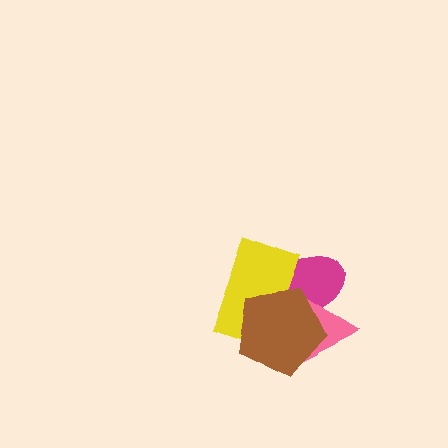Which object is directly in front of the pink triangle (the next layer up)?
The yellow rectangle is directly in front of the pink triangle.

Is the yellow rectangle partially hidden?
Yes, it is partially covered by another shape.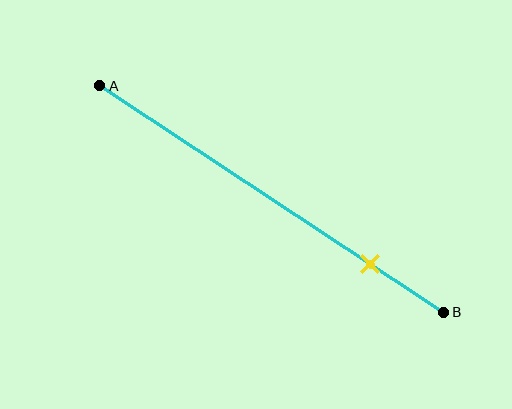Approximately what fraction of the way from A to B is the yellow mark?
The yellow mark is approximately 80% of the way from A to B.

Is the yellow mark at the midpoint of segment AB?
No, the mark is at about 80% from A, not at the 50% midpoint.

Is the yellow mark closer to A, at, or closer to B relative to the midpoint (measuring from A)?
The yellow mark is closer to point B than the midpoint of segment AB.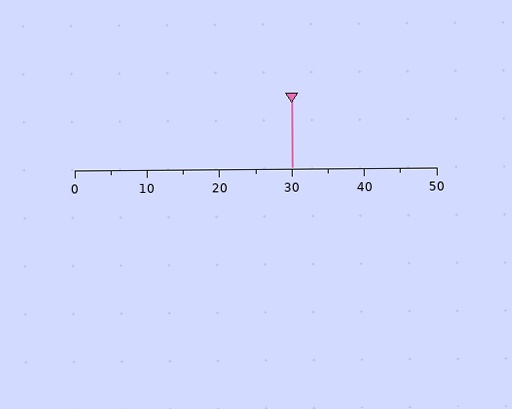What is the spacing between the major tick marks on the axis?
The major ticks are spaced 10 apart.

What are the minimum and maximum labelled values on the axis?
The axis runs from 0 to 50.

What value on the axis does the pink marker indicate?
The marker indicates approximately 30.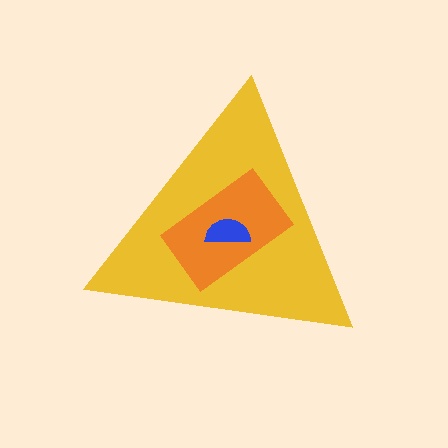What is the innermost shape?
The blue semicircle.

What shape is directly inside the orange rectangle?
The blue semicircle.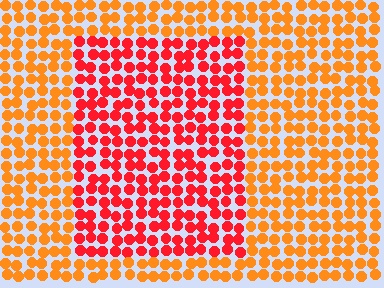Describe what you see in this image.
The image is filled with small orange elements in a uniform arrangement. A rectangle-shaped region is visible where the elements are tinted to a slightly different hue, forming a subtle color boundary.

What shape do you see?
I see a rectangle.